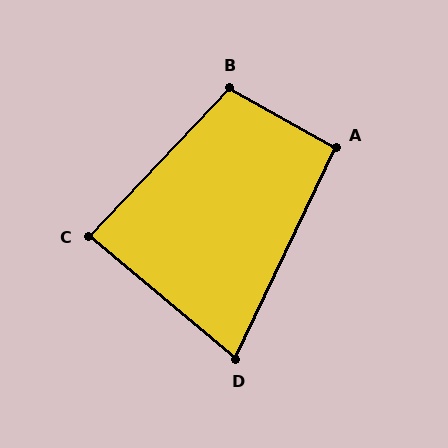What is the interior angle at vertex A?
Approximately 94 degrees (approximately right).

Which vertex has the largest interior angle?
B, at approximately 104 degrees.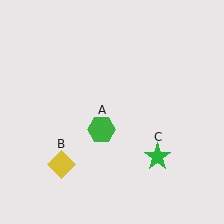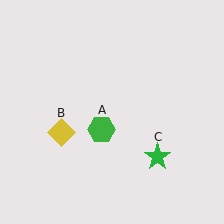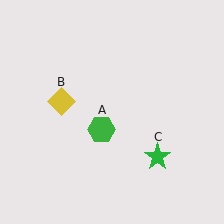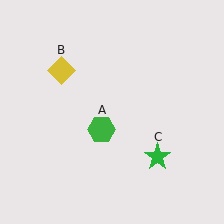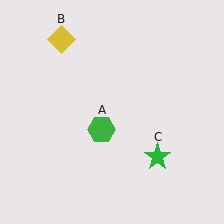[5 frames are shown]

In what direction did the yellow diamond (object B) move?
The yellow diamond (object B) moved up.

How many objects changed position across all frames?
1 object changed position: yellow diamond (object B).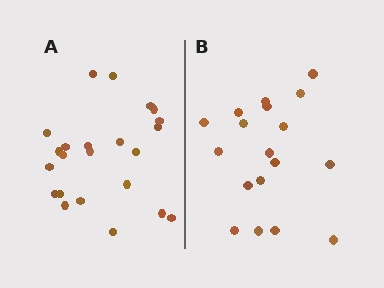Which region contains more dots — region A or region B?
Region A (the left region) has more dots.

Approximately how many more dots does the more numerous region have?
Region A has about 5 more dots than region B.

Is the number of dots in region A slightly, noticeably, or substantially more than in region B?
Region A has noticeably more, but not dramatically so. The ratio is roughly 1.3 to 1.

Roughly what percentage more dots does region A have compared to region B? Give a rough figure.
About 30% more.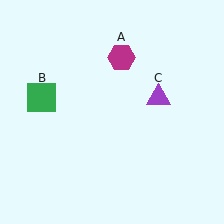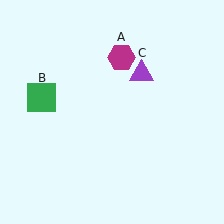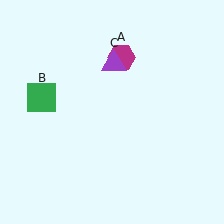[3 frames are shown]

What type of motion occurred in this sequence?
The purple triangle (object C) rotated counterclockwise around the center of the scene.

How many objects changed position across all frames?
1 object changed position: purple triangle (object C).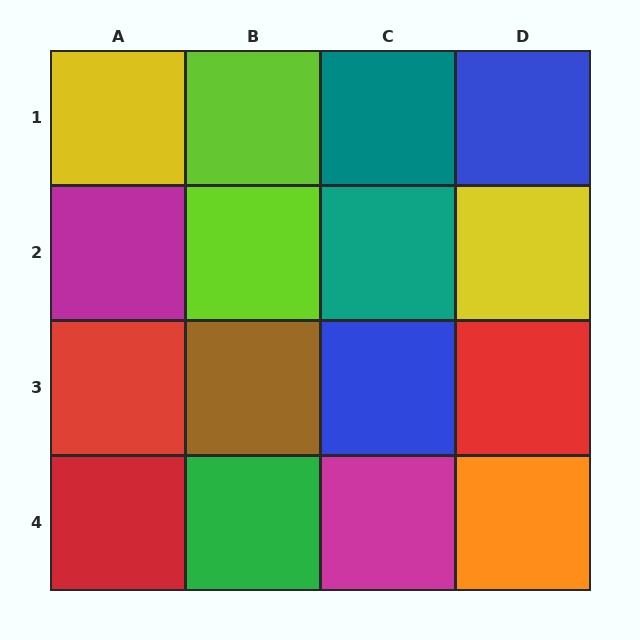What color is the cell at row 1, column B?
Lime.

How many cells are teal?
2 cells are teal.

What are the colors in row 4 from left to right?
Red, green, magenta, orange.